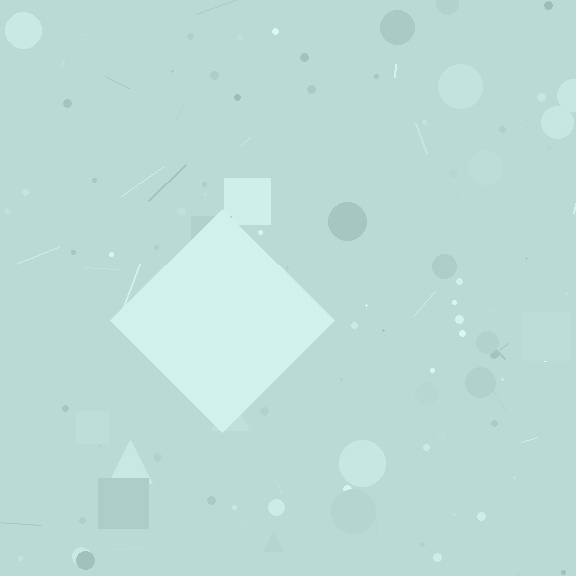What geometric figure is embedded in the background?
A diamond is embedded in the background.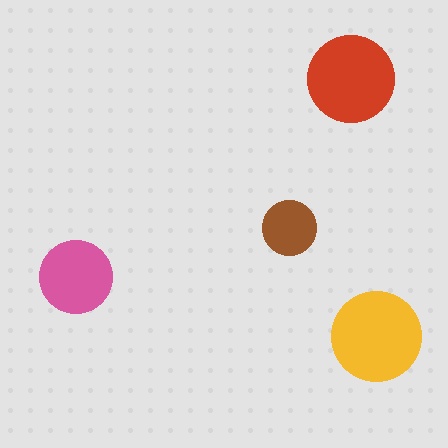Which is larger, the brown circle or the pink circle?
The pink one.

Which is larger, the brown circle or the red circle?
The red one.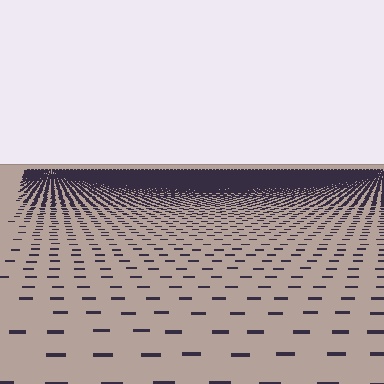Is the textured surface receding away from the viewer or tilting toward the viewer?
The surface is receding away from the viewer. Texture elements get smaller and denser toward the top.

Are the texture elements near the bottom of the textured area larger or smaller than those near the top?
Larger. Near the bottom, elements are closer to the viewer and appear at a bigger on-screen size.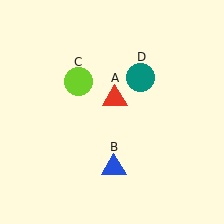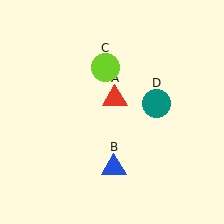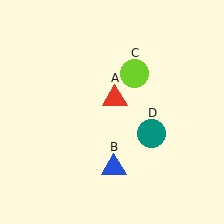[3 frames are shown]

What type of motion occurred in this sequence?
The lime circle (object C), teal circle (object D) rotated clockwise around the center of the scene.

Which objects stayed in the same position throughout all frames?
Red triangle (object A) and blue triangle (object B) remained stationary.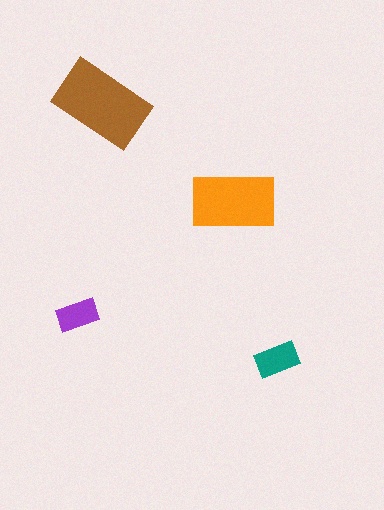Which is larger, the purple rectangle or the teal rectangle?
The teal one.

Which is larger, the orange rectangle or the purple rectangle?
The orange one.